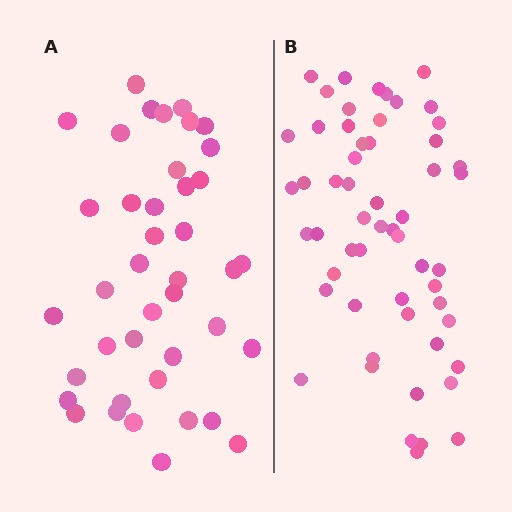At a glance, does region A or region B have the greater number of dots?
Region B (the right region) has more dots.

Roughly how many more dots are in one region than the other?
Region B has approximately 15 more dots than region A.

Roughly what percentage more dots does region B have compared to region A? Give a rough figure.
About 35% more.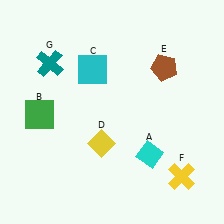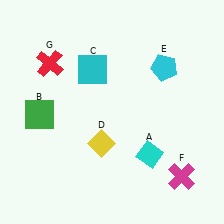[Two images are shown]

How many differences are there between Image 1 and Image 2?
There are 3 differences between the two images.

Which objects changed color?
E changed from brown to cyan. F changed from yellow to magenta. G changed from teal to red.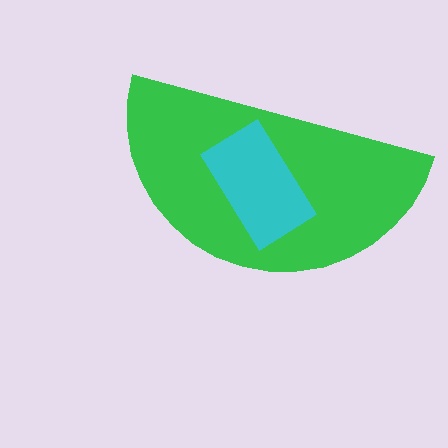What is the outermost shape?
The green semicircle.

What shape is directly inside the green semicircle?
The cyan rectangle.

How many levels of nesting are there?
2.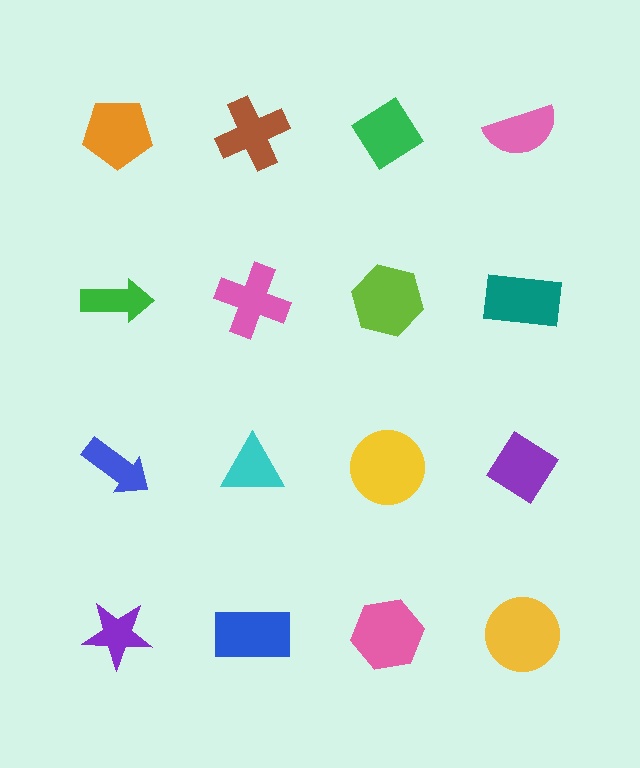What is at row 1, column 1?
An orange pentagon.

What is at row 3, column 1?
A blue arrow.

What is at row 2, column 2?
A pink cross.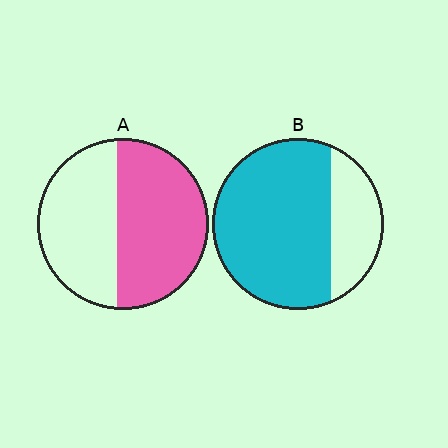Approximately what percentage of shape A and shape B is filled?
A is approximately 55% and B is approximately 75%.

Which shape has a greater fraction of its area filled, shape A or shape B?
Shape B.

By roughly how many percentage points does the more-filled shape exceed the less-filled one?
By roughly 20 percentage points (B over A).